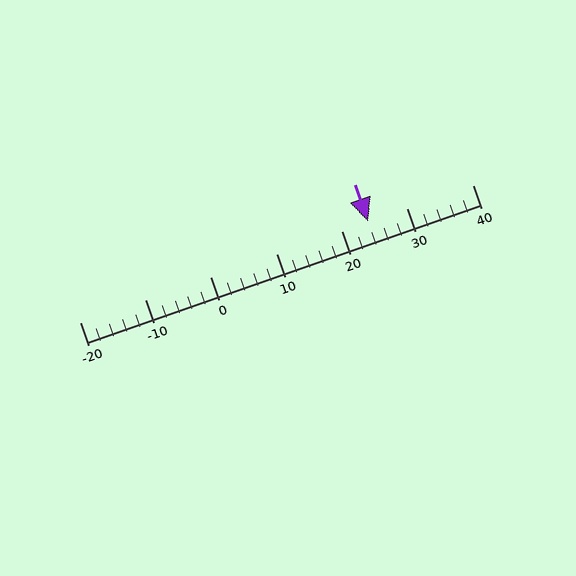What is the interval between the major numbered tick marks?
The major tick marks are spaced 10 units apart.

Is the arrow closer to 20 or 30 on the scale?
The arrow is closer to 20.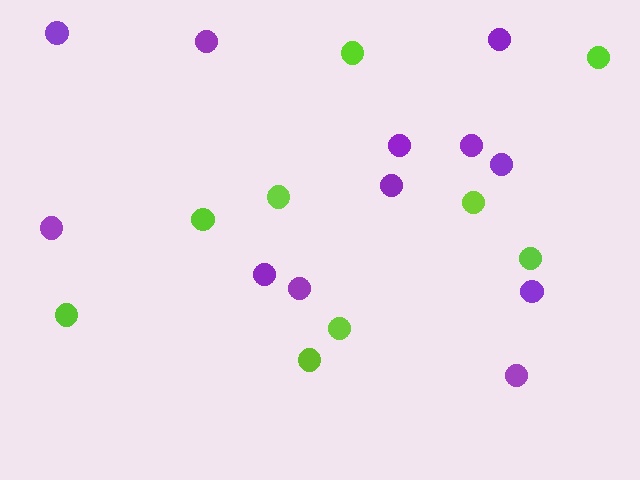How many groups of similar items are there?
There are 2 groups: one group of purple circles (12) and one group of lime circles (9).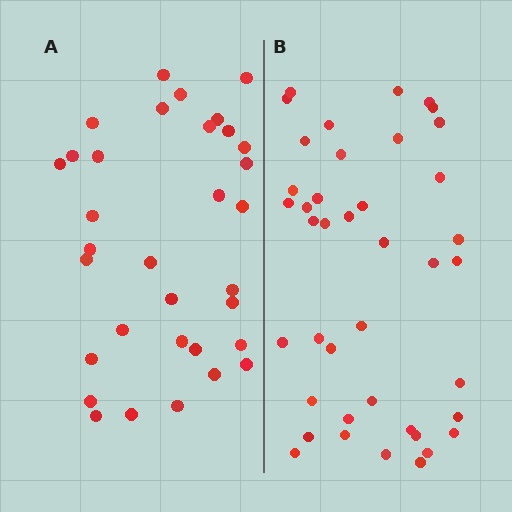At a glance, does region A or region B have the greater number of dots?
Region B (the right region) has more dots.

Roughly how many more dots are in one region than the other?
Region B has roughly 8 or so more dots than region A.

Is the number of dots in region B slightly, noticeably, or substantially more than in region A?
Region B has only slightly more — the two regions are fairly close. The ratio is roughly 1.2 to 1.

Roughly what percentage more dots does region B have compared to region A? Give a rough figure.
About 25% more.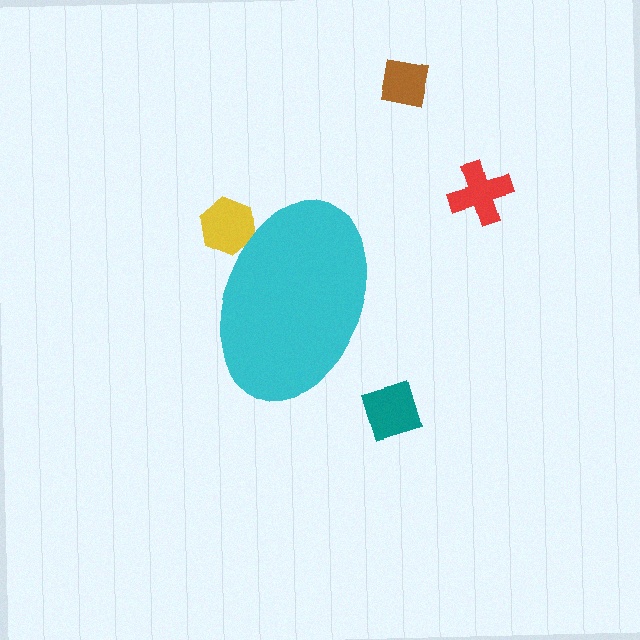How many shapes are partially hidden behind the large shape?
1 shape is partially hidden.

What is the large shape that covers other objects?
A cyan ellipse.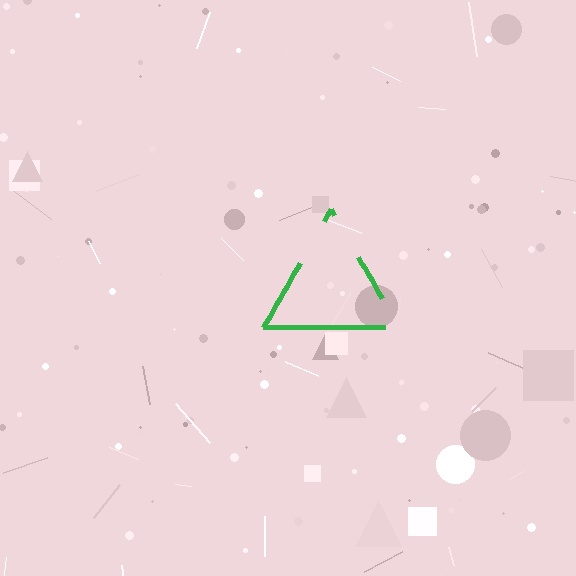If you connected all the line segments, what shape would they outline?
They would outline a triangle.